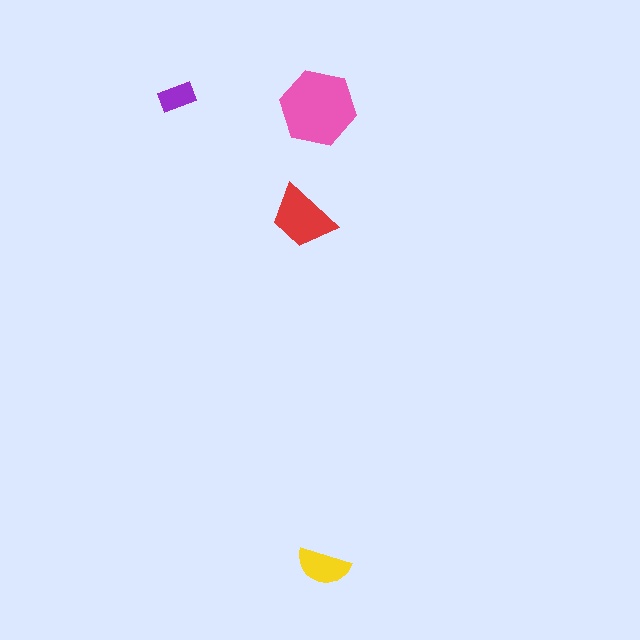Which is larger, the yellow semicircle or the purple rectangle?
The yellow semicircle.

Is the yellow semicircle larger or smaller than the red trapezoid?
Smaller.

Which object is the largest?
The pink hexagon.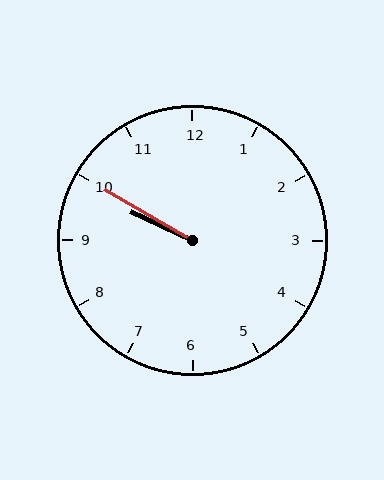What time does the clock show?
9:50.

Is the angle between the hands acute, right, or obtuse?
It is acute.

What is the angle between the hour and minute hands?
Approximately 5 degrees.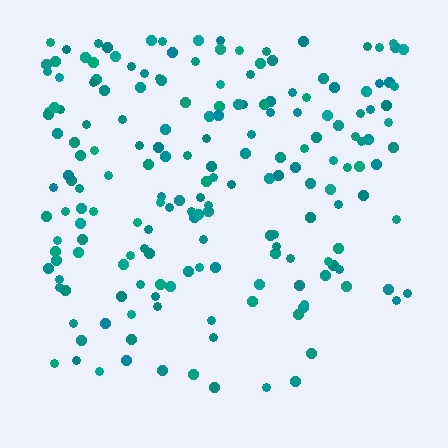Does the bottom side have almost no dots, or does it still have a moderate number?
Still a moderate number, just noticeably fewer than the top.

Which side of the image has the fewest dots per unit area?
The bottom.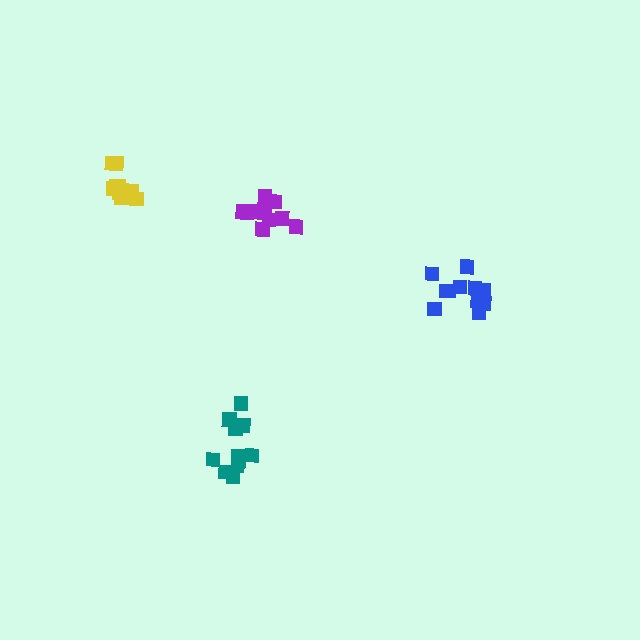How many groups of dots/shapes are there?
There are 4 groups.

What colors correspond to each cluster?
The clusters are colored: purple, teal, blue, yellow.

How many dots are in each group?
Group 1: 12 dots, Group 2: 11 dots, Group 3: 11 dots, Group 4: 11 dots (45 total).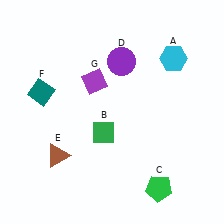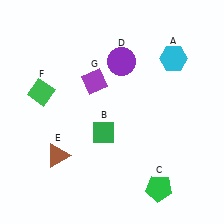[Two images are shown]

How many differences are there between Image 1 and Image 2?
There is 1 difference between the two images.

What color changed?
The diamond (F) changed from teal in Image 1 to green in Image 2.